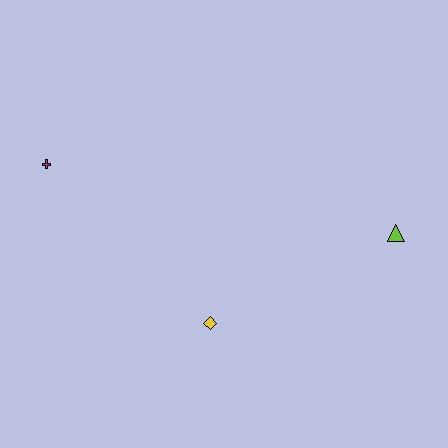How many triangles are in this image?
There is 1 triangle.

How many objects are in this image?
There are 3 objects.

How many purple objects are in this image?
There are no purple objects.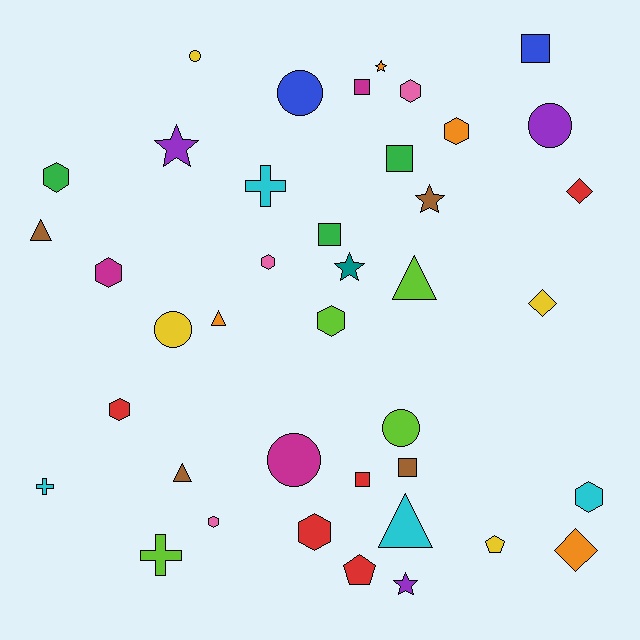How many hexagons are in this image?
There are 10 hexagons.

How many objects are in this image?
There are 40 objects.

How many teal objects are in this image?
There is 1 teal object.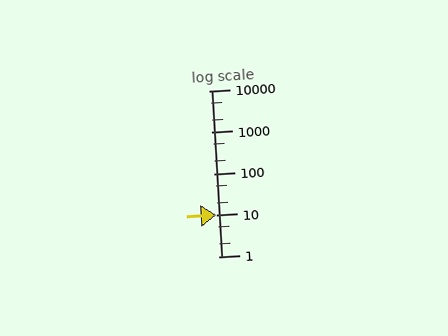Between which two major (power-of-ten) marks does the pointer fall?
The pointer is between 10 and 100.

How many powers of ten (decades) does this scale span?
The scale spans 4 decades, from 1 to 10000.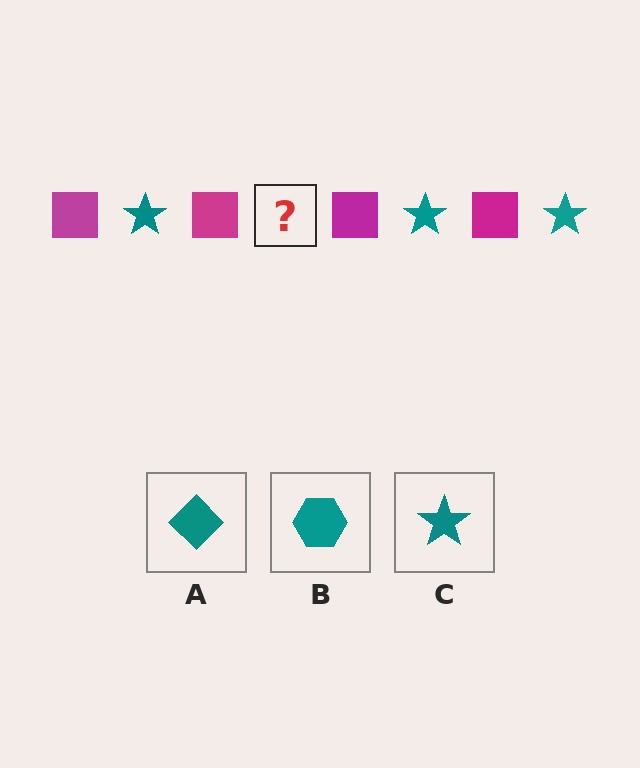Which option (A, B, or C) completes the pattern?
C.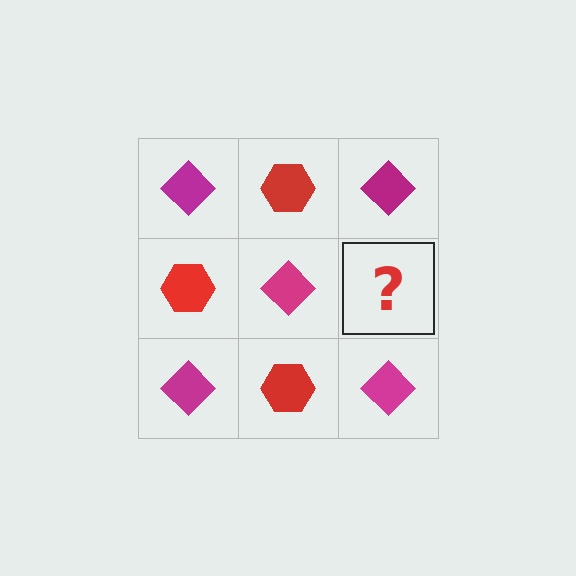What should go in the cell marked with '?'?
The missing cell should contain a red hexagon.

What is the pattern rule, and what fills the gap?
The rule is that it alternates magenta diamond and red hexagon in a checkerboard pattern. The gap should be filled with a red hexagon.